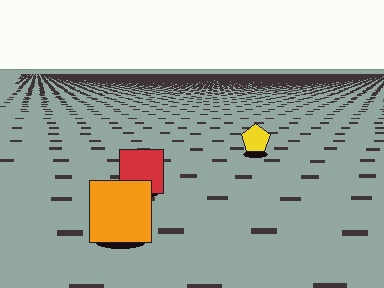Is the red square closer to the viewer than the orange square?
No. The orange square is closer — you can tell from the texture gradient: the ground texture is coarser near it.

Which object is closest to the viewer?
The orange square is closest. The texture marks near it are larger and more spread out.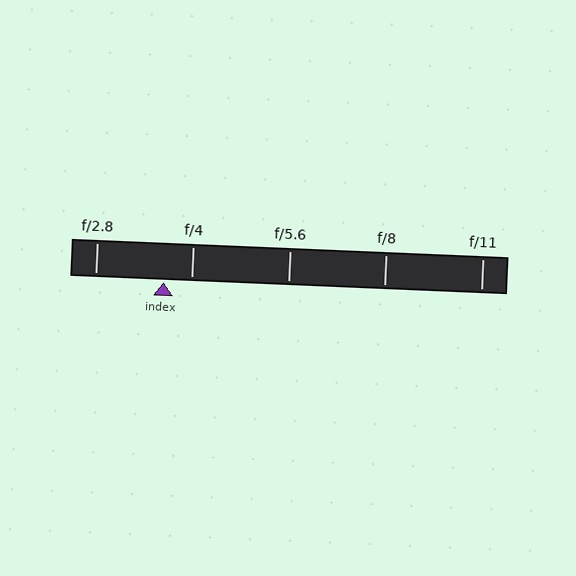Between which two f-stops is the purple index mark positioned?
The index mark is between f/2.8 and f/4.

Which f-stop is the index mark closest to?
The index mark is closest to f/4.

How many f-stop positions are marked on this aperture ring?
There are 5 f-stop positions marked.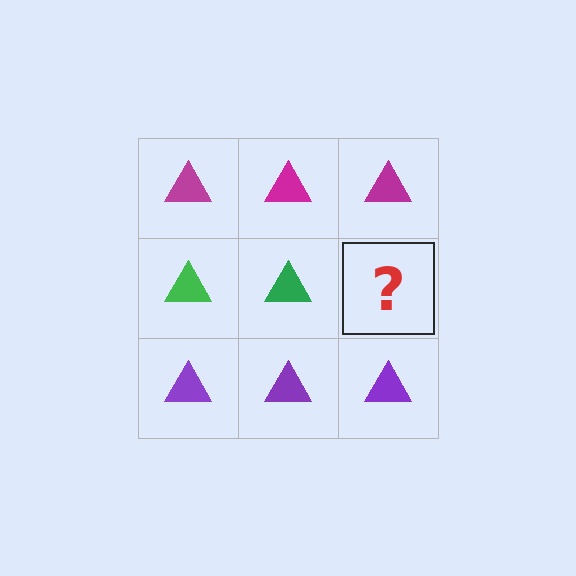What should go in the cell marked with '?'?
The missing cell should contain a green triangle.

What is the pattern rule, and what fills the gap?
The rule is that each row has a consistent color. The gap should be filled with a green triangle.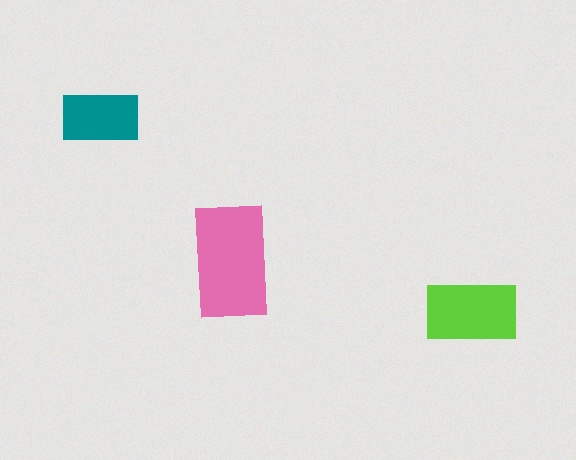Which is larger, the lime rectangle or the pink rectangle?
The pink one.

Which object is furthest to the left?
The teal rectangle is leftmost.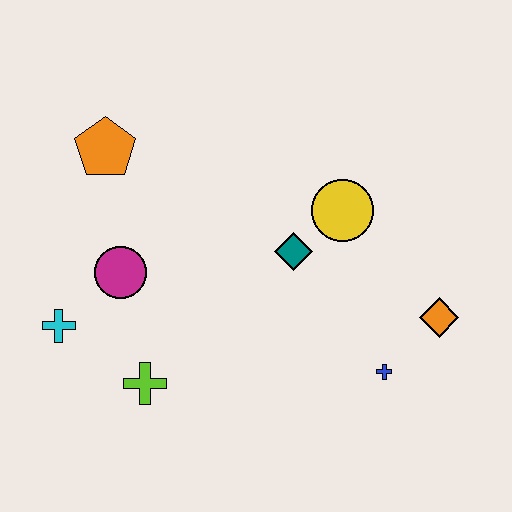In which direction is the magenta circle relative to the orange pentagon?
The magenta circle is below the orange pentagon.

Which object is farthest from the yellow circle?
The cyan cross is farthest from the yellow circle.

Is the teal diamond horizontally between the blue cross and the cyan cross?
Yes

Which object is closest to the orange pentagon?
The magenta circle is closest to the orange pentagon.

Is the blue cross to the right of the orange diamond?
No